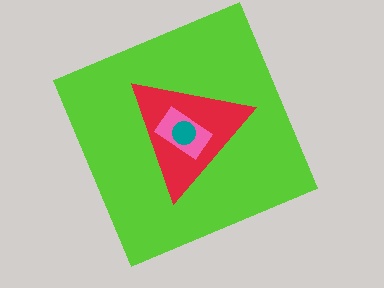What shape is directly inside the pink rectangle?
The teal circle.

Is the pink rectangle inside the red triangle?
Yes.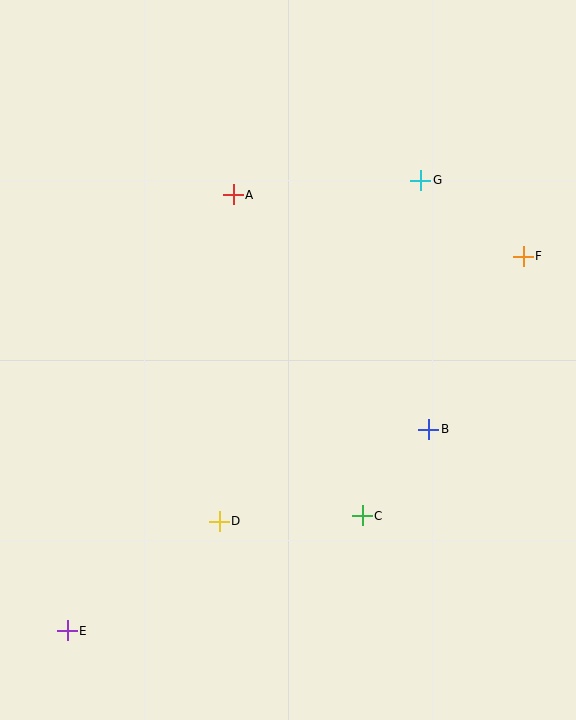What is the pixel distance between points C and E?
The distance between C and E is 317 pixels.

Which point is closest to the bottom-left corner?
Point E is closest to the bottom-left corner.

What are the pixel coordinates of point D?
Point D is at (219, 521).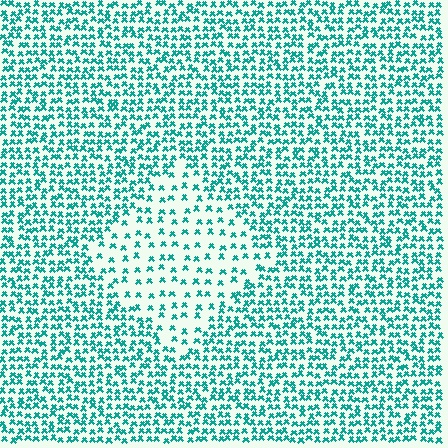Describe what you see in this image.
The image contains small teal elements arranged at two different densities. A diamond-shaped region is visible where the elements are less densely packed than the surrounding area.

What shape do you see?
I see a diamond.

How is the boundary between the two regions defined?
The boundary is defined by a change in element density (approximately 2.2x ratio). All elements are the same color, size, and shape.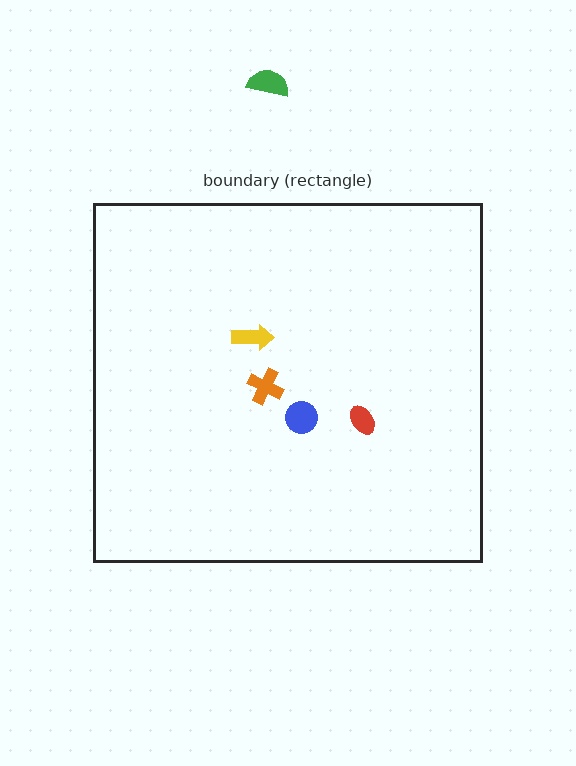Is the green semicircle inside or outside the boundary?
Outside.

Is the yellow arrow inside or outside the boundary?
Inside.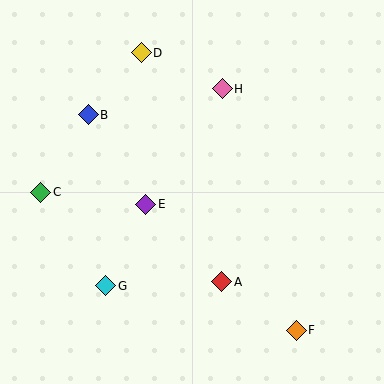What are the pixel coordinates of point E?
Point E is at (146, 204).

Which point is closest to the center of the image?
Point E at (146, 204) is closest to the center.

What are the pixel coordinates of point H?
Point H is at (222, 89).